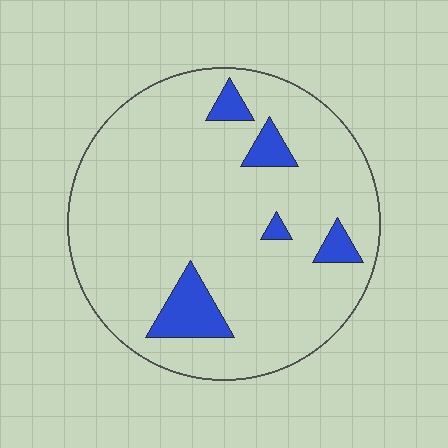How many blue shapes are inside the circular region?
5.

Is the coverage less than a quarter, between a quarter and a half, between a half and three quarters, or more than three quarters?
Less than a quarter.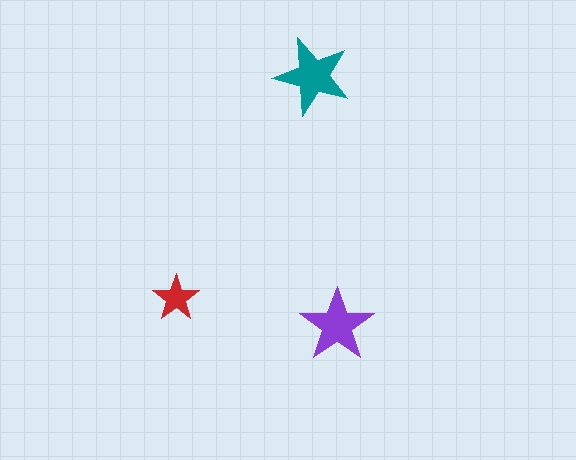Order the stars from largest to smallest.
the teal one, the purple one, the red one.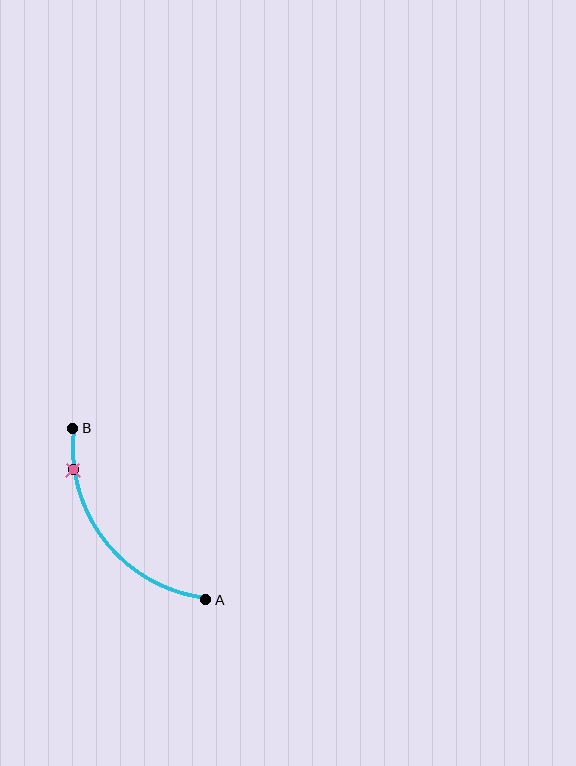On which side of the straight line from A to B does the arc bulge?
The arc bulges below and to the left of the straight line connecting A and B.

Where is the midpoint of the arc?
The arc midpoint is the point on the curve farthest from the straight line joining A and B. It sits below and to the left of that line.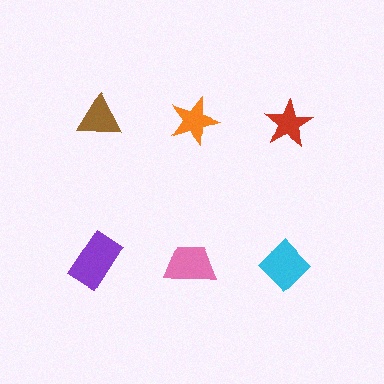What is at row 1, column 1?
A brown triangle.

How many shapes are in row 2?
3 shapes.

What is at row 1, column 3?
A red star.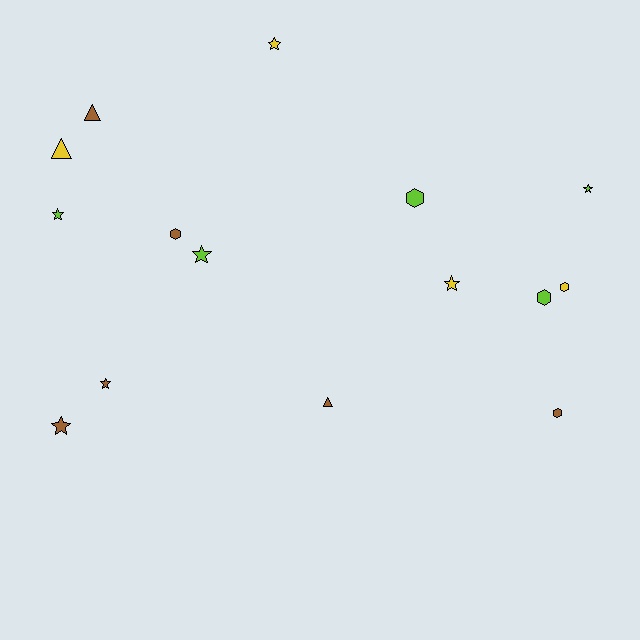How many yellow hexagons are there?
There is 1 yellow hexagon.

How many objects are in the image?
There are 15 objects.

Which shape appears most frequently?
Star, with 7 objects.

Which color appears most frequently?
Brown, with 6 objects.